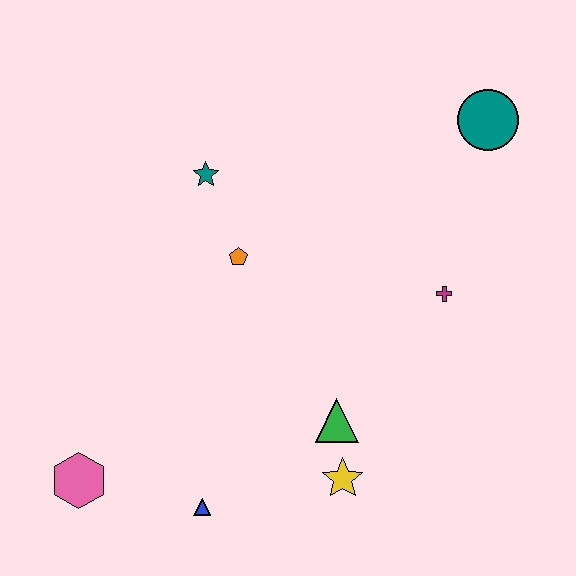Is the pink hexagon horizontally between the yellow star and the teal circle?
No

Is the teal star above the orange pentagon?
Yes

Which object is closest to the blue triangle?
The pink hexagon is closest to the blue triangle.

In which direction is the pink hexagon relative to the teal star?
The pink hexagon is below the teal star.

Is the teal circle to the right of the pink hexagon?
Yes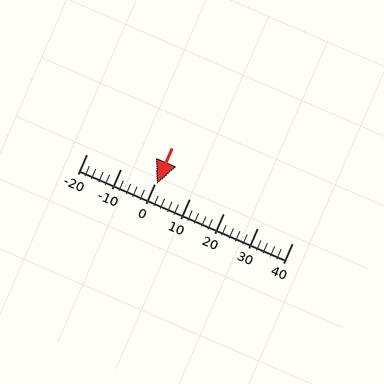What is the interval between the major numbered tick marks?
The major tick marks are spaced 10 units apart.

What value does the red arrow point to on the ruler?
The red arrow points to approximately 0.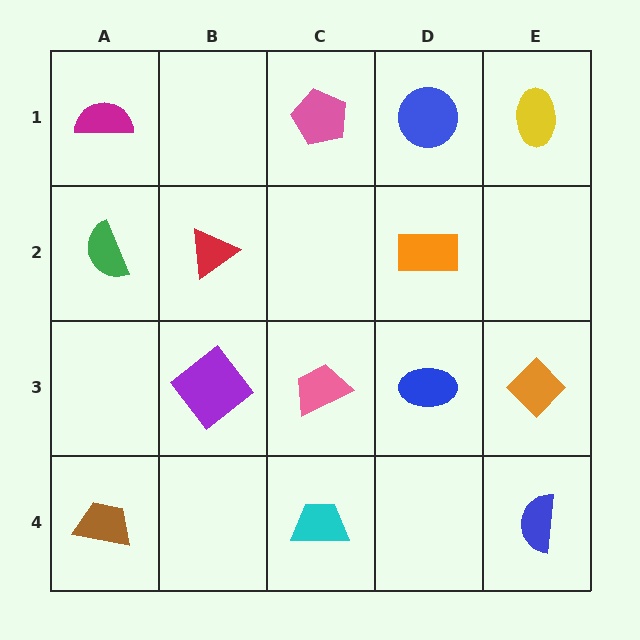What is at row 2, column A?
A green semicircle.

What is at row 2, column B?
A red triangle.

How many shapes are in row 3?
4 shapes.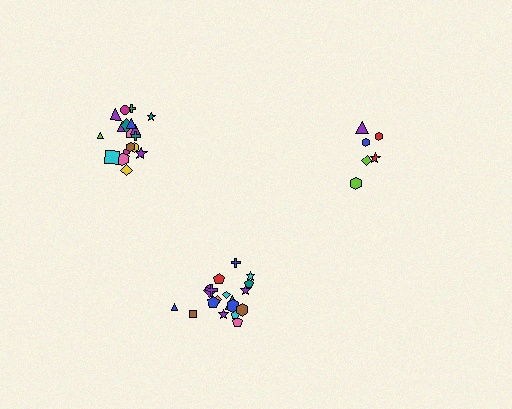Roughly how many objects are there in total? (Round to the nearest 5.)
Roughly 40 objects in total.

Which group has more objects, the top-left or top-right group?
The top-left group.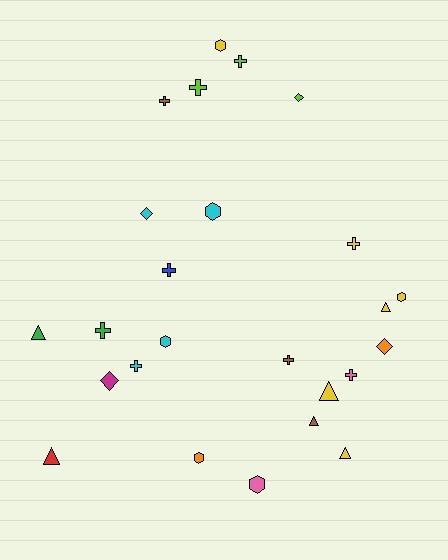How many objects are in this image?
There are 25 objects.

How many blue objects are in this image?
There is 1 blue object.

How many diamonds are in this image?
There are 4 diamonds.